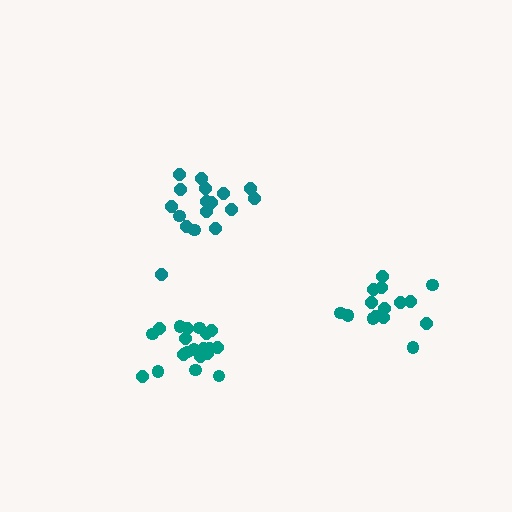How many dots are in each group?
Group 1: 20 dots, Group 2: 15 dots, Group 3: 17 dots (52 total).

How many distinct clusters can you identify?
There are 3 distinct clusters.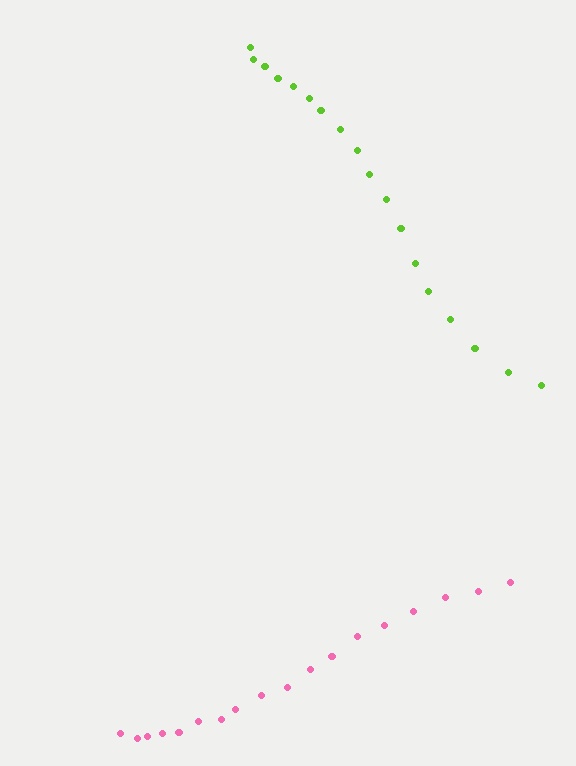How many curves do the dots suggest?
There are 2 distinct paths.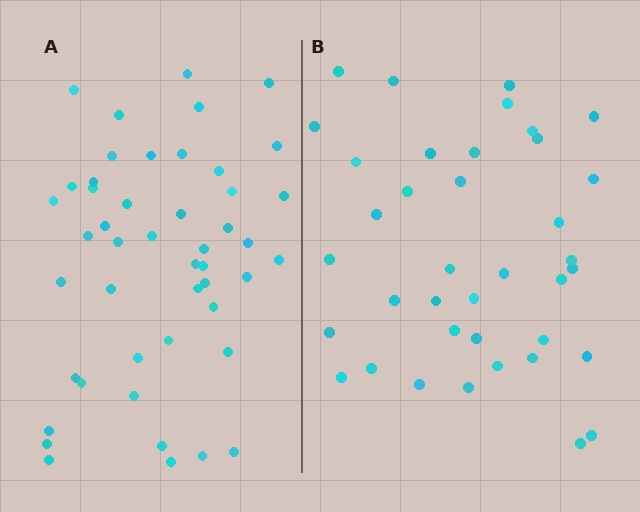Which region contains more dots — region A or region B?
Region A (the left region) has more dots.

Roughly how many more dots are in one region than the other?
Region A has roughly 8 or so more dots than region B.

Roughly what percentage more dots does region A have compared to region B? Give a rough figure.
About 25% more.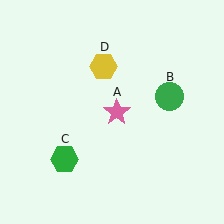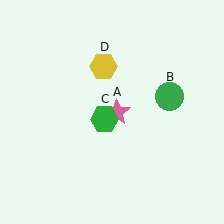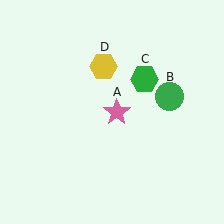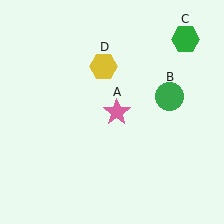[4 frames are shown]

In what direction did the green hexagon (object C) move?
The green hexagon (object C) moved up and to the right.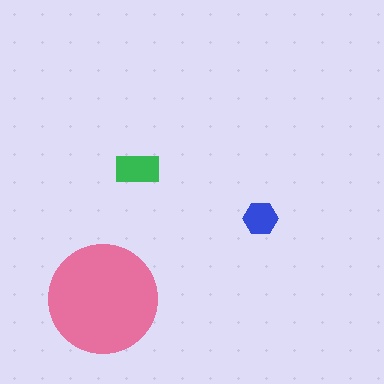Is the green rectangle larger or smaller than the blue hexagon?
Larger.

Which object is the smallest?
The blue hexagon.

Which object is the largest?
The pink circle.